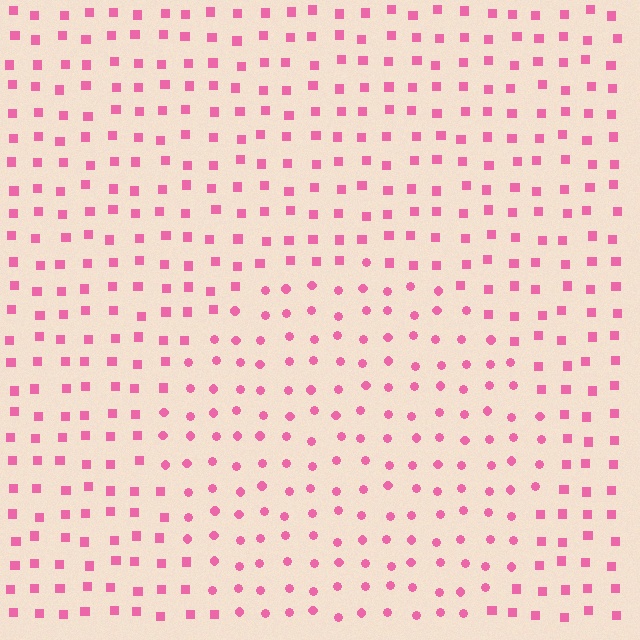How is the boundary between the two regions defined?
The boundary is defined by a change in element shape: circles inside vs. squares outside. All elements share the same color and spacing.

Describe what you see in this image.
The image is filled with small pink elements arranged in a uniform grid. A circle-shaped region contains circles, while the surrounding area contains squares. The boundary is defined purely by the change in element shape.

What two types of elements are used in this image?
The image uses circles inside the circle region and squares outside it.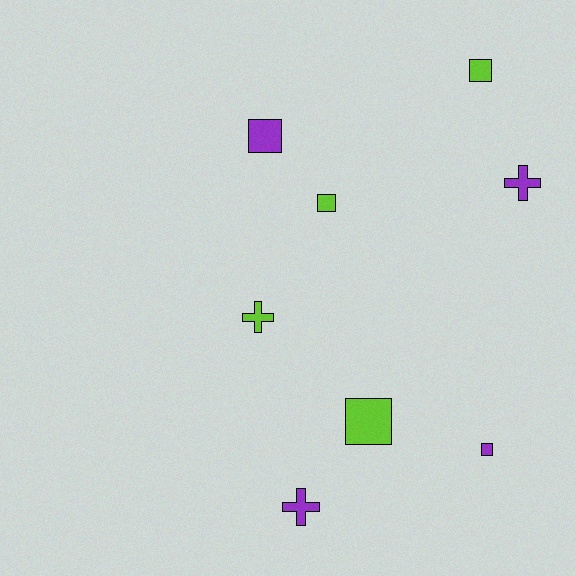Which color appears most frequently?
Lime, with 4 objects.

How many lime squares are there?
There are 3 lime squares.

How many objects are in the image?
There are 8 objects.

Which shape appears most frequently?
Square, with 5 objects.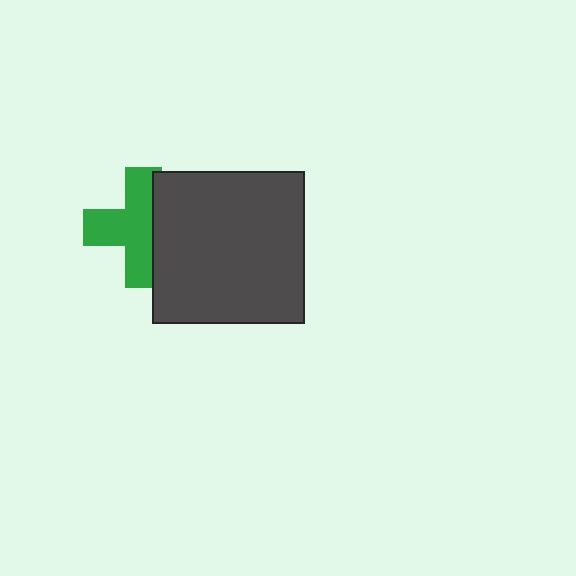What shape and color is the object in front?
The object in front is a dark gray square.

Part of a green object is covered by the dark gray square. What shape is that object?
It is a cross.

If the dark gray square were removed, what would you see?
You would see the complete green cross.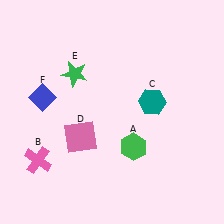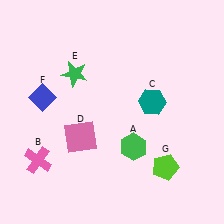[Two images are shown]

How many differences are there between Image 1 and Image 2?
There is 1 difference between the two images.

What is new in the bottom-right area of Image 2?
A lime pentagon (G) was added in the bottom-right area of Image 2.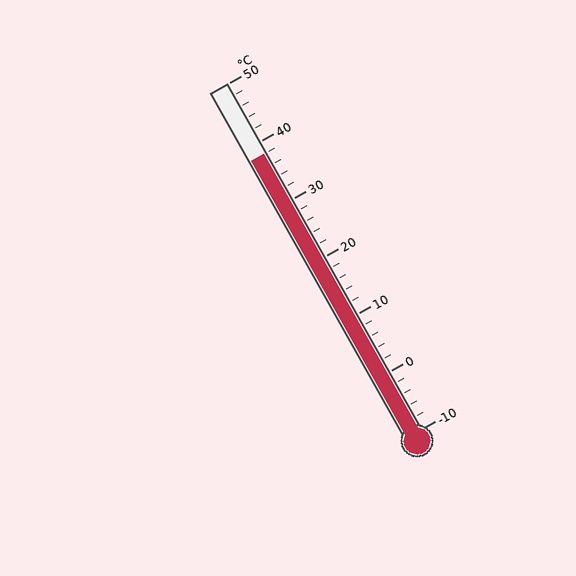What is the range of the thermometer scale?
The thermometer scale ranges from -10°C to 50°C.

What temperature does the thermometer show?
The thermometer shows approximately 38°C.